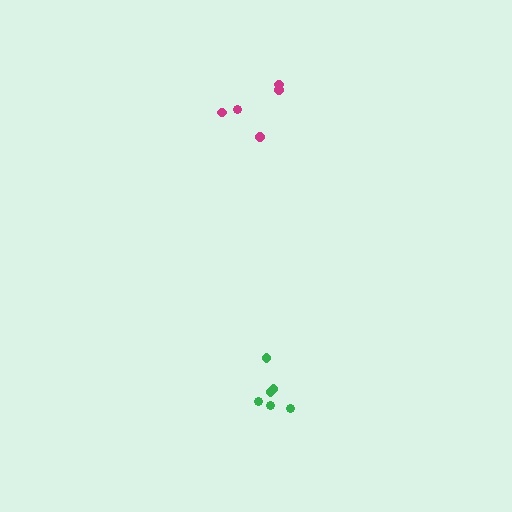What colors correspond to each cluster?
The clusters are colored: magenta, green.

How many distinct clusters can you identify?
There are 2 distinct clusters.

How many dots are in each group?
Group 1: 5 dots, Group 2: 6 dots (11 total).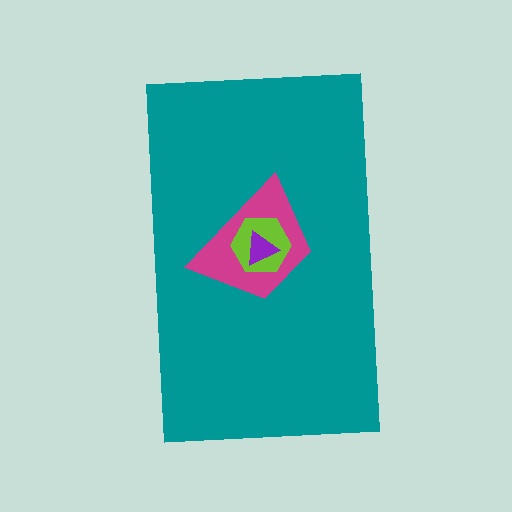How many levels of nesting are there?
4.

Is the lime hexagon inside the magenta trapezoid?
Yes.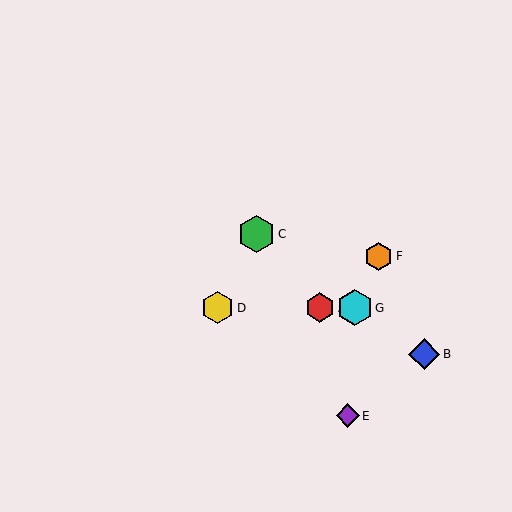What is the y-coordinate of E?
Object E is at y≈416.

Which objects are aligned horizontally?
Objects A, D, G are aligned horizontally.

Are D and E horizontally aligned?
No, D is at y≈308 and E is at y≈416.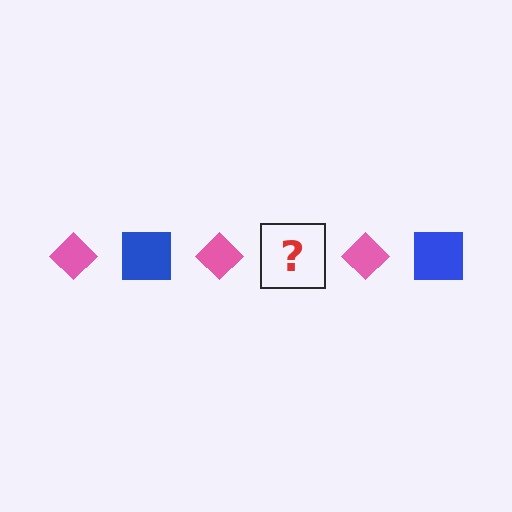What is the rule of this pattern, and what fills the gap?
The rule is that the pattern alternates between pink diamond and blue square. The gap should be filled with a blue square.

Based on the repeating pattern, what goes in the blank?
The blank should be a blue square.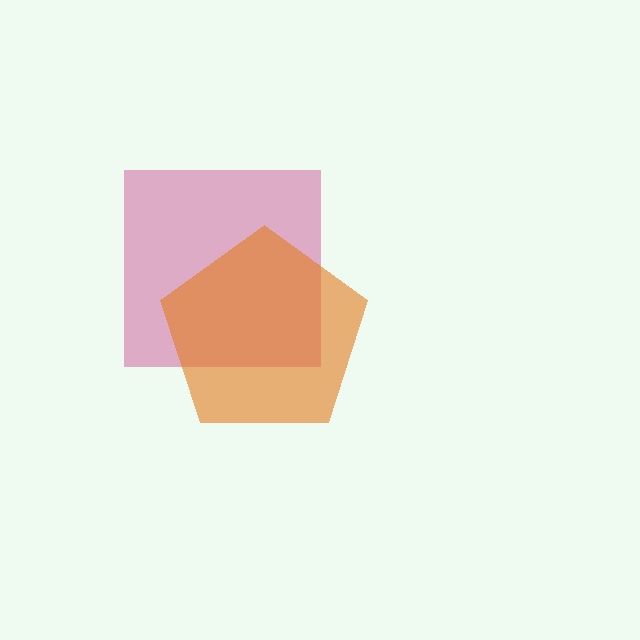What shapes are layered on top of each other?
The layered shapes are: a magenta square, an orange pentagon.